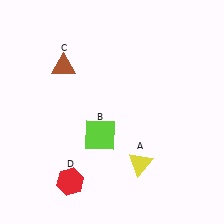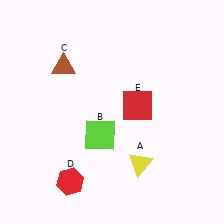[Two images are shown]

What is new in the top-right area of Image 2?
A red square (E) was added in the top-right area of Image 2.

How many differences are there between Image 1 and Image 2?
There is 1 difference between the two images.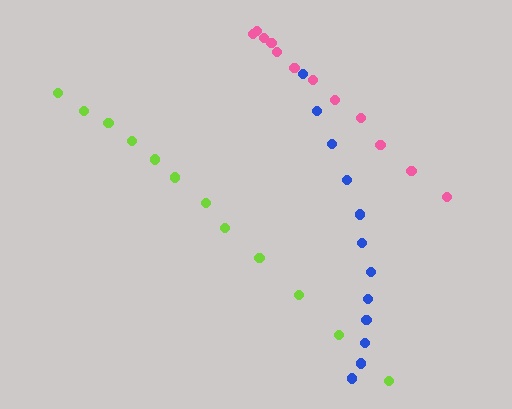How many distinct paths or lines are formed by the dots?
There are 3 distinct paths.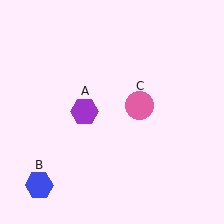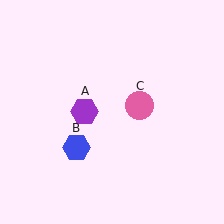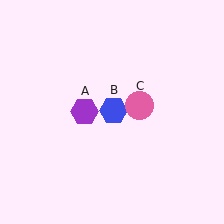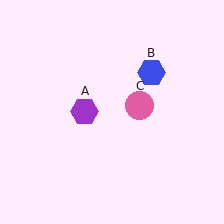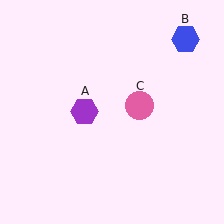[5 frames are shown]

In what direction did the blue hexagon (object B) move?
The blue hexagon (object B) moved up and to the right.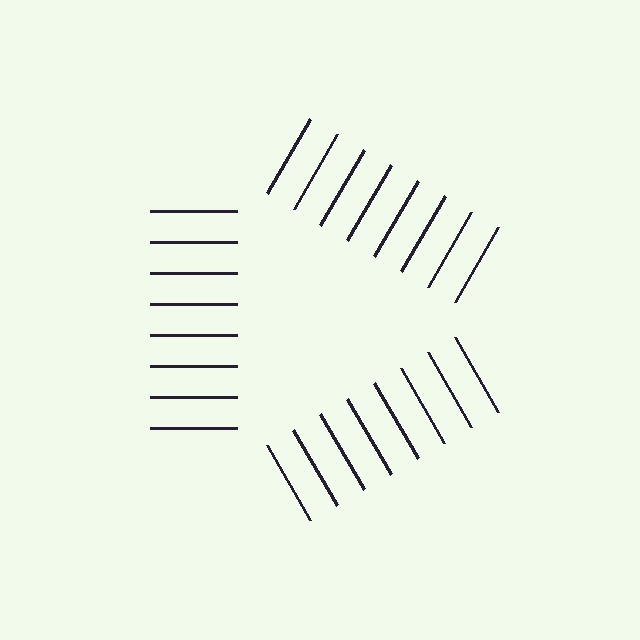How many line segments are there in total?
24 — 8 along each of the 3 edges.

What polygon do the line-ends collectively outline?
An illusory triangle — the line segments terminate on its edges but no continuous stroke is drawn.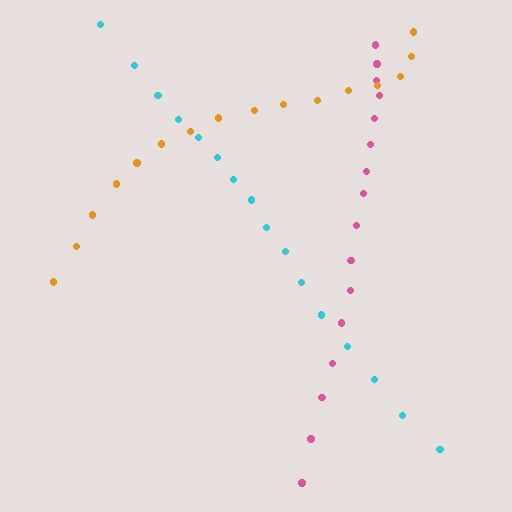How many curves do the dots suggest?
There are 3 distinct paths.